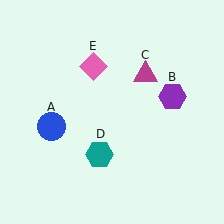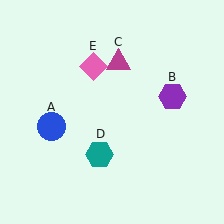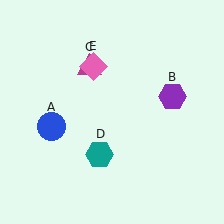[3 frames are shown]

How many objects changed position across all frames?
1 object changed position: magenta triangle (object C).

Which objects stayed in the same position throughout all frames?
Blue circle (object A) and purple hexagon (object B) and teal hexagon (object D) and pink diamond (object E) remained stationary.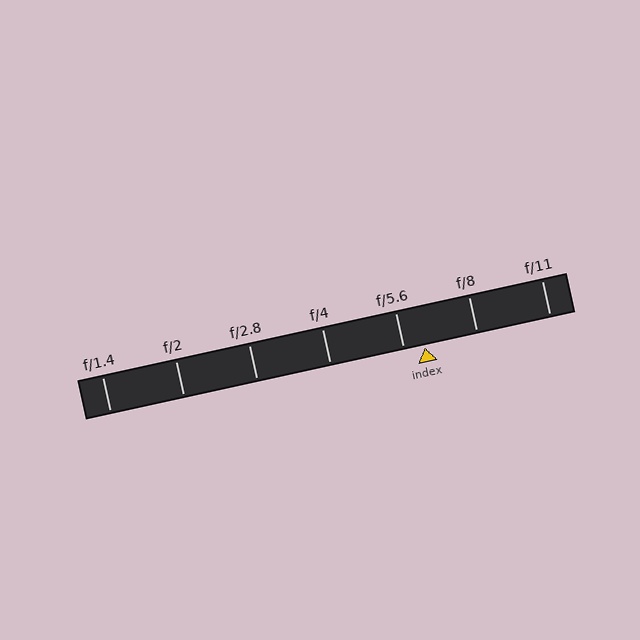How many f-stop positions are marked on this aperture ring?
There are 7 f-stop positions marked.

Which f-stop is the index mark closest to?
The index mark is closest to f/5.6.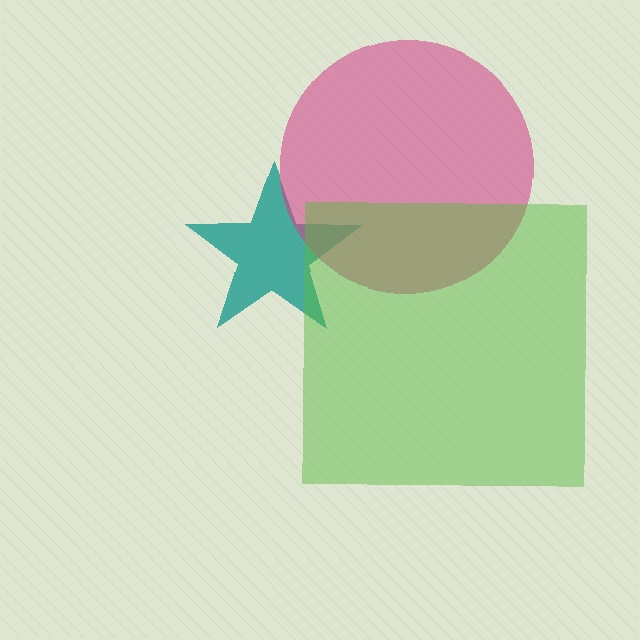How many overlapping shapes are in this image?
There are 3 overlapping shapes in the image.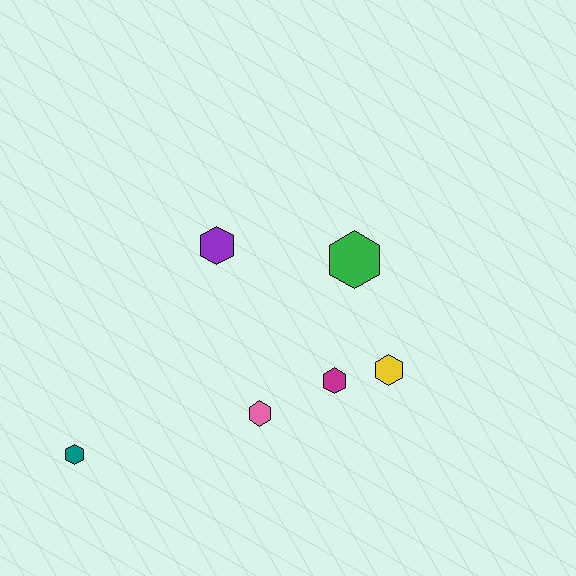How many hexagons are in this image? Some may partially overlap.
There are 6 hexagons.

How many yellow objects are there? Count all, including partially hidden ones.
There is 1 yellow object.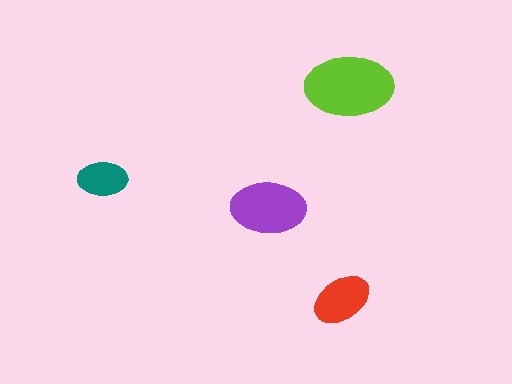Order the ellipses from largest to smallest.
the lime one, the purple one, the red one, the teal one.